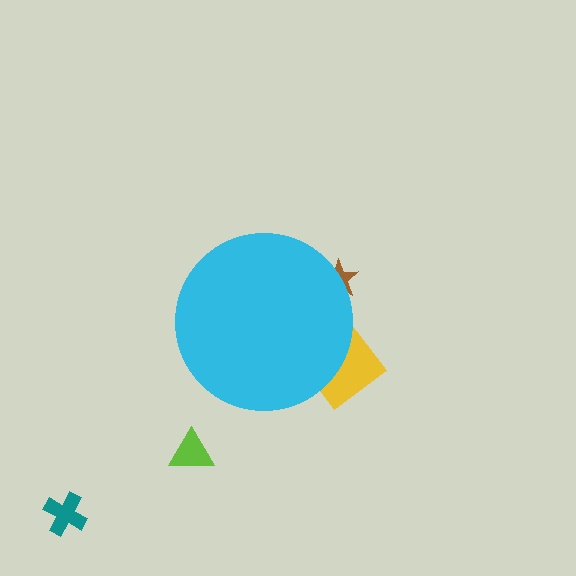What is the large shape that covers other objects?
A cyan circle.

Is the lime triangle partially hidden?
No, the lime triangle is fully visible.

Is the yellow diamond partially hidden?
Yes, the yellow diamond is partially hidden behind the cyan circle.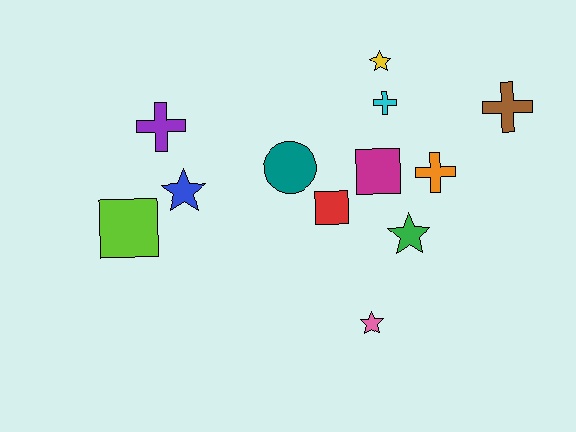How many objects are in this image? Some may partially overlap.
There are 12 objects.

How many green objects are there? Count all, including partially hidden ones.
There is 1 green object.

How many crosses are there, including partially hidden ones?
There are 4 crosses.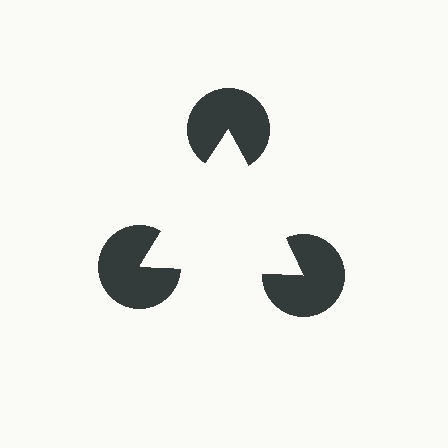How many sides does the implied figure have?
3 sides.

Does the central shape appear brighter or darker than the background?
It typically appears slightly brighter than the background, even though no actual brightness change is drawn.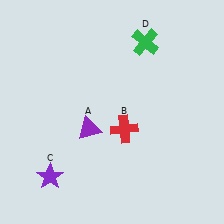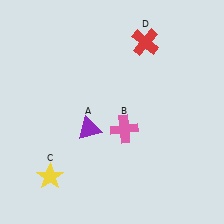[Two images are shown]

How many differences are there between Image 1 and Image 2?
There are 3 differences between the two images.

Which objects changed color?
B changed from red to pink. C changed from purple to yellow. D changed from green to red.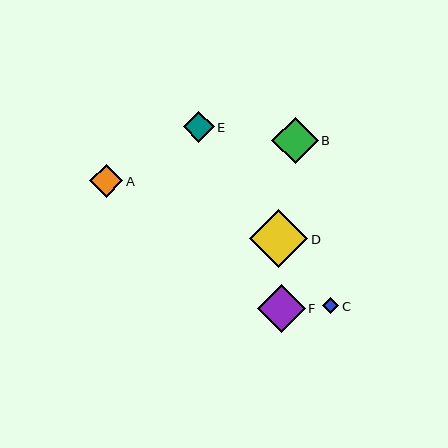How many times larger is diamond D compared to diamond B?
Diamond D is approximately 1.2 times the size of diamond B.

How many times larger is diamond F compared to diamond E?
Diamond F is approximately 1.5 times the size of diamond E.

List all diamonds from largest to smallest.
From largest to smallest: D, F, B, A, E, C.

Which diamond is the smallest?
Diamond C is the smallest with a size of approximately 16 pixels.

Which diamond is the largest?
Diamond D is the largest with a size of approximately 58 pixels.